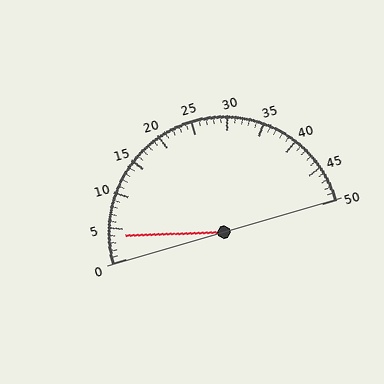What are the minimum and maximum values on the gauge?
The gauge ranges from 0 to 50.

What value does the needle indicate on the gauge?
The needle indicates approximately 4.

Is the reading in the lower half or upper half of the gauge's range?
The reading is in the lower half of the range (0 to 50).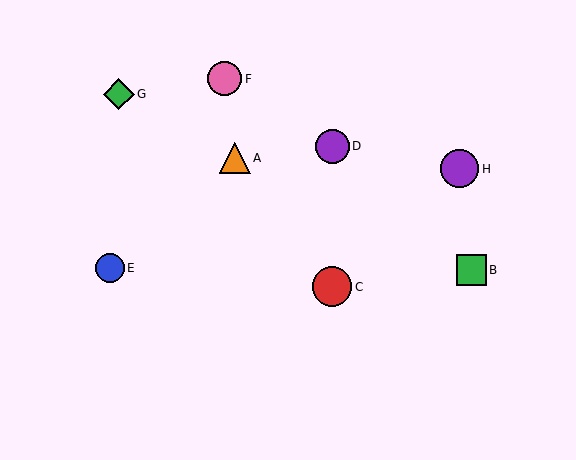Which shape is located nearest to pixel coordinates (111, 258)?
The blue circle (labeled E) at (110, 268) is nearest to that location.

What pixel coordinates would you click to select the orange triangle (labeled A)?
Click at (235, 158) to select the orange triangle A.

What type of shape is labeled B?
Shape B is a green square.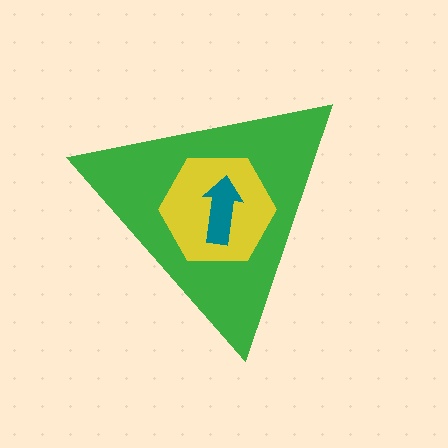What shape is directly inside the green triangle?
The yellow hexagon.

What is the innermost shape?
The teal arrow.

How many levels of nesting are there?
3.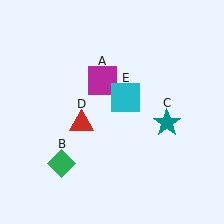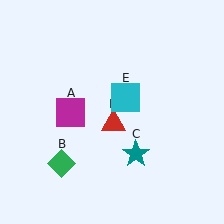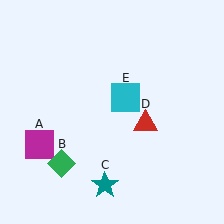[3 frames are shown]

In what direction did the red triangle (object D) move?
The red triangle (object D) moved right.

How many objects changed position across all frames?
3 objects changed position: magenta square (object A), teal star (object C), red triangle (object D).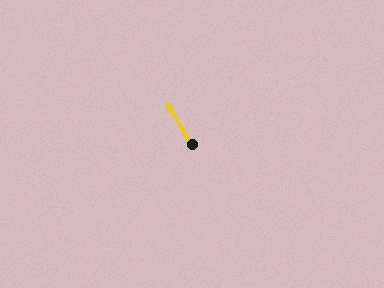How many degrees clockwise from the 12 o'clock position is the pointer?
Approximately 326 degrees.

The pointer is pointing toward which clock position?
Roughly 11 o'clock.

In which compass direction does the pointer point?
Northwest.